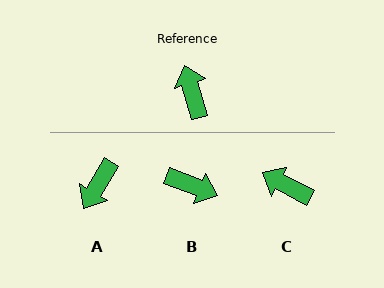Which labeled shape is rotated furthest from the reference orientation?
A, about 132 degrees away.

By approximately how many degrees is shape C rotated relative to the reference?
Approximately 46 degrees counter-clockwise.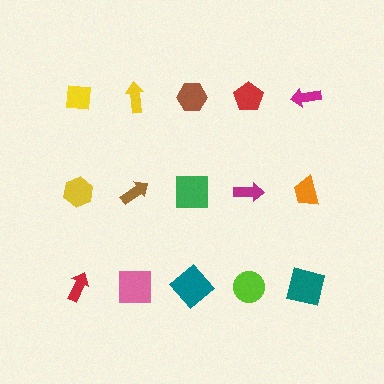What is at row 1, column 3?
A brown hexagon.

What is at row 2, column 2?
A brown arrow.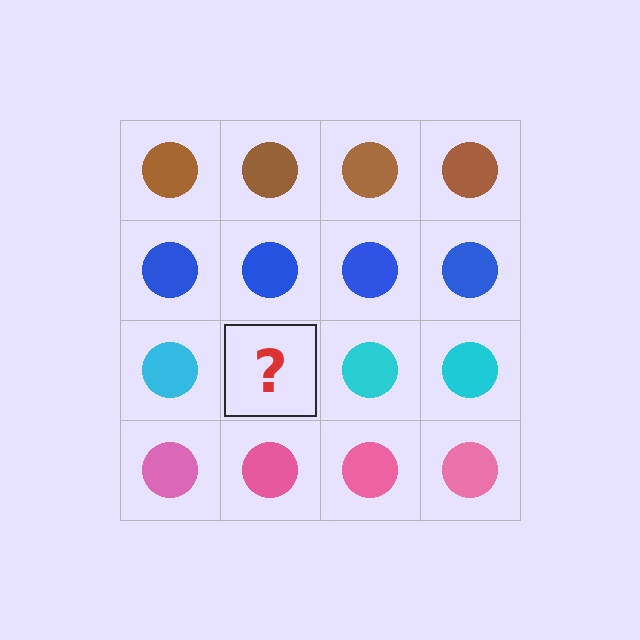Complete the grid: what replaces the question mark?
The question mark should be replaced with a cyan circle.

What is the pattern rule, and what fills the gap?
The rule is that each row has a consistent color. The gap should be filled with a cyan circle.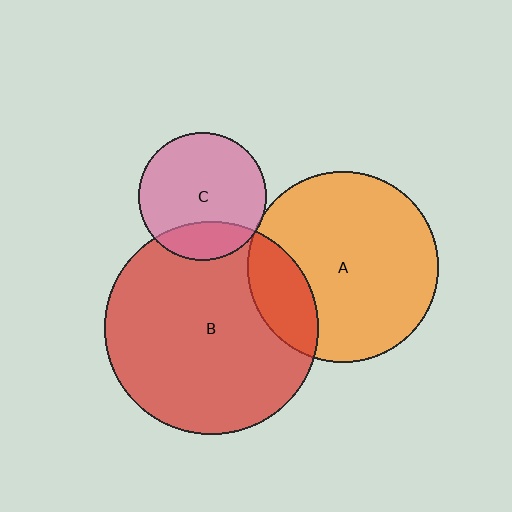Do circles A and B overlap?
Yes.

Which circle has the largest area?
Circle B (red).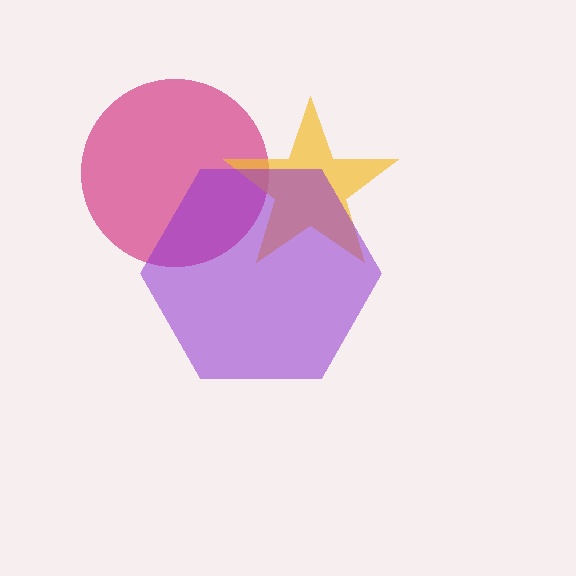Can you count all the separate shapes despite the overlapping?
Yes, there are 3 separate shapes.